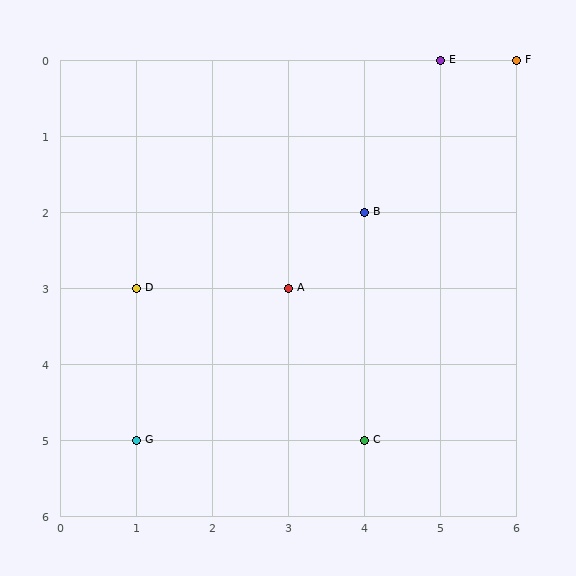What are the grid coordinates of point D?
Point D is at grid coordinates (1, 3).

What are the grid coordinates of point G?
Point G is at grid coordinates (1, 5).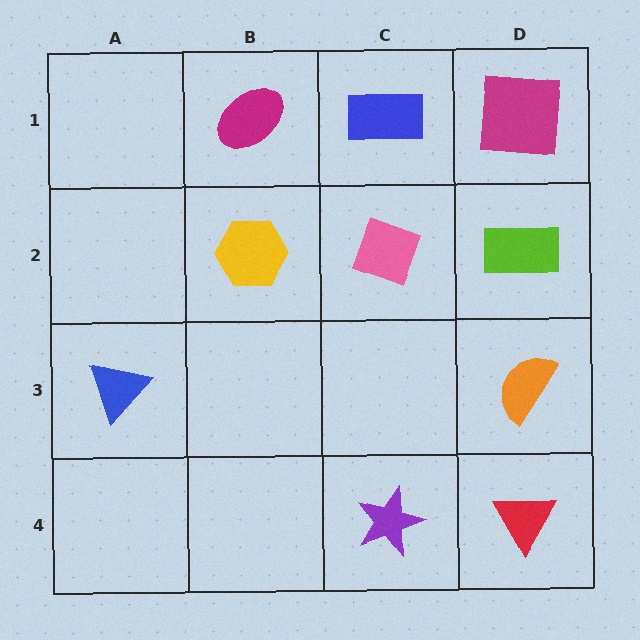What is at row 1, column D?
A magenta square.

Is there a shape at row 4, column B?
No, that cell is empty.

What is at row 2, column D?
A lime rectangle.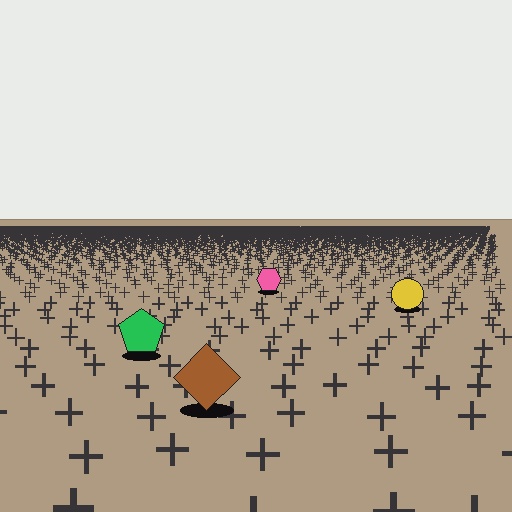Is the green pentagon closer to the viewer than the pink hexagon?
Yes. The green pentagon is closer — you can tell from the texture gradient: the ground texture is coarser near it.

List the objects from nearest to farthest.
From nearest to farthest: the brown diamond, the green pentagon, the yellow circle, the pink hexagon.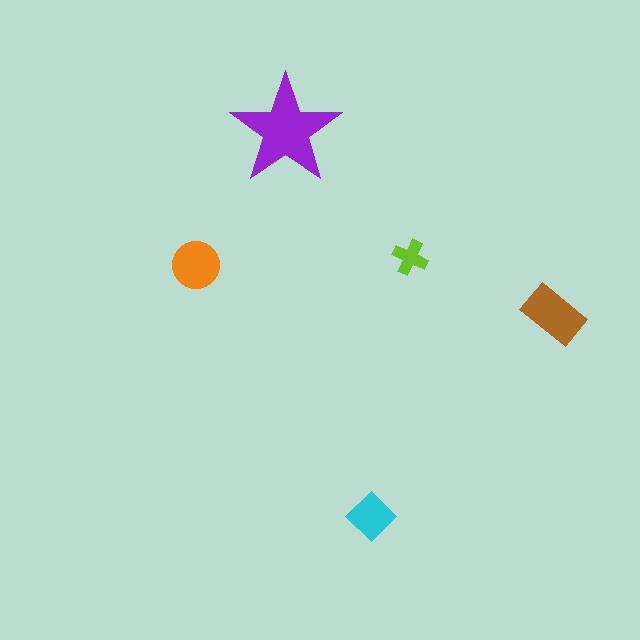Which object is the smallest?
The lime cross.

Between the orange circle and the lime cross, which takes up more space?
The orange circle.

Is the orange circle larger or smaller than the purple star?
Smaller.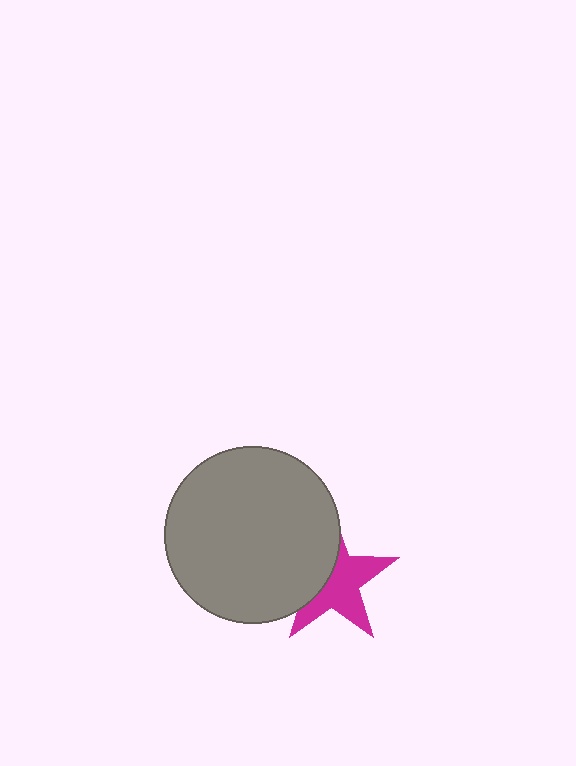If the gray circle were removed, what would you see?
You would see the complete magenta star.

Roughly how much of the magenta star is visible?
About half of it is visible (roughly 58%).